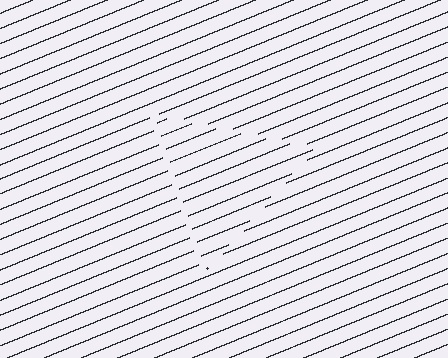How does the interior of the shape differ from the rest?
The interior of the shape contains the same grating, shifted by half a period — the contour is defined by the phase discontinuity where line-ends from the inner and outer gratings abut.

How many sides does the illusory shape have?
3 sides — the line-ends trace a triangle.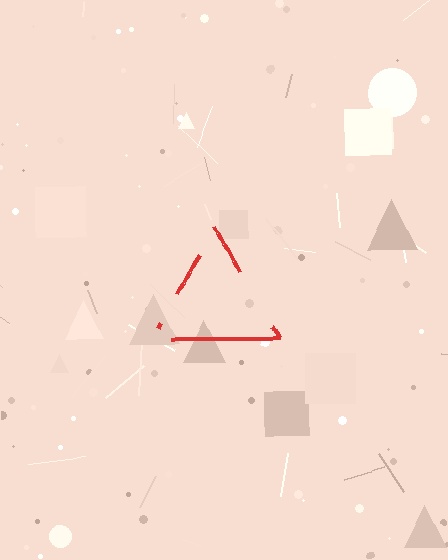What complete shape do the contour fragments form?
The contour fragments form a triangle.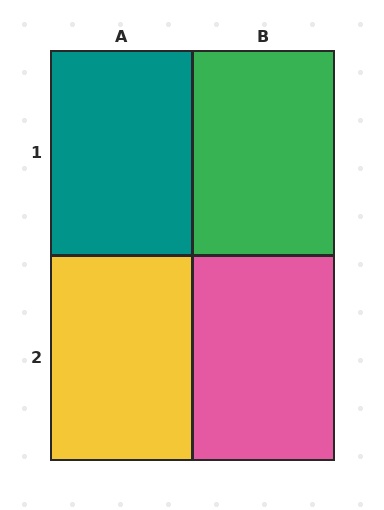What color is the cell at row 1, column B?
Green.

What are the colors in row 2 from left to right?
Yellow, pink.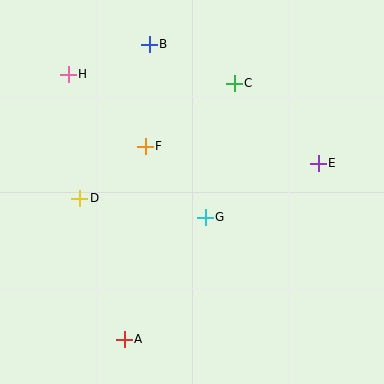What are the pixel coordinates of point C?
Point C is at (234, 83).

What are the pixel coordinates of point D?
Point D is at (80, 198).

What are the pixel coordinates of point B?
Point B is at (149, 44).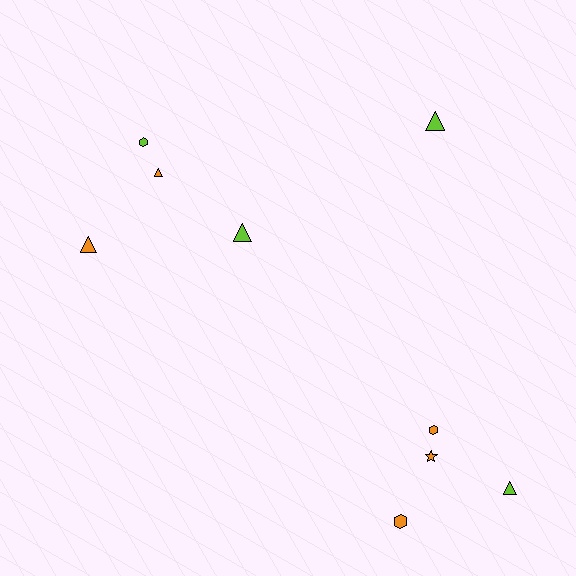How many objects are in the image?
There are 9 objects.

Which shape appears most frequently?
Triangle, with 5 objects.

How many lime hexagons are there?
There is 1 lime hexagon.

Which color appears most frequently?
Orange, with 5 objects.